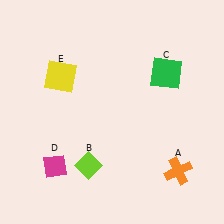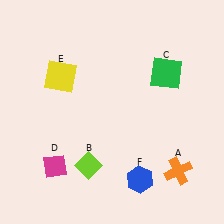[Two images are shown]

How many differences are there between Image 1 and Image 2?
There is 1 difference between the two images.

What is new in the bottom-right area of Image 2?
A blue hexagon (F) was added in the bottom-right area of Image 2.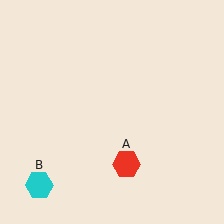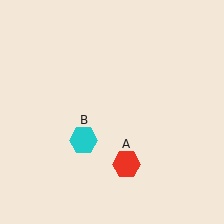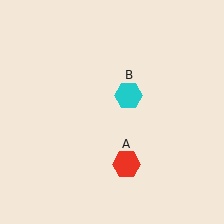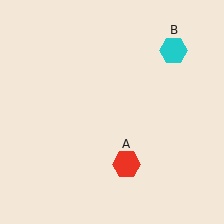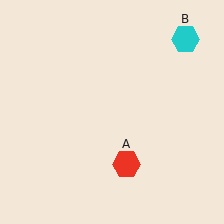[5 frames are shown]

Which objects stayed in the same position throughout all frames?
Red hexagon (object A) remained stationary.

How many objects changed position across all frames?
1 object changed position: cyan hexagon (object B).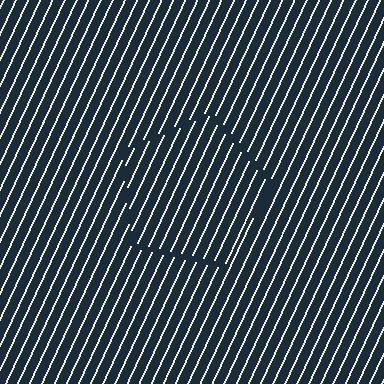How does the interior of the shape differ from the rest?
The interior of the shape contains the same grating, shifted by half a period — the contour is defined by the phase discontinuity where line-ends from the inner and outer gratings abut.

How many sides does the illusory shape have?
5 sides — the line-ends trace a pentagon.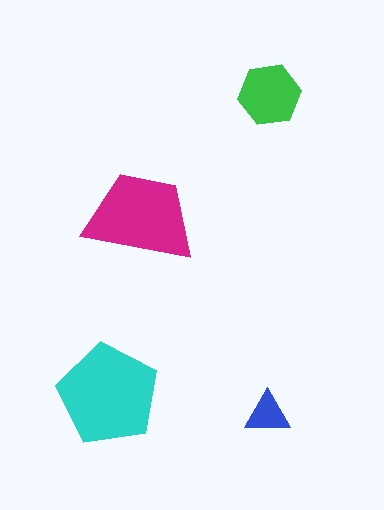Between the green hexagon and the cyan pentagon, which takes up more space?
The cyan pentagon.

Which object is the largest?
The cyan pentagon.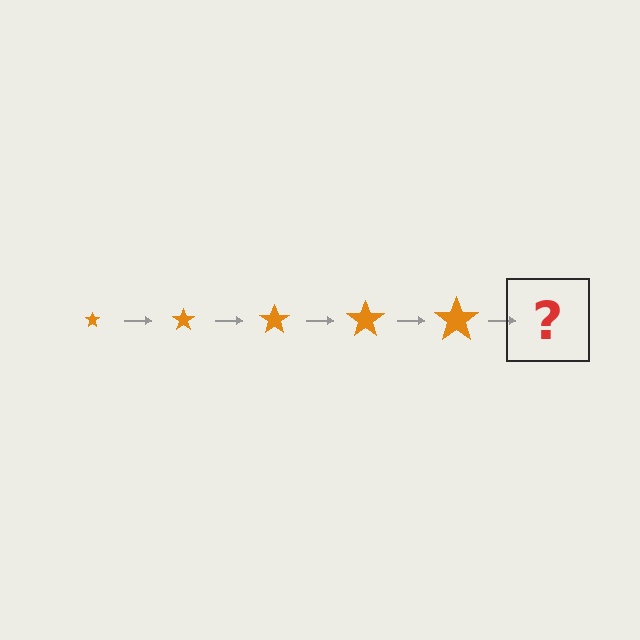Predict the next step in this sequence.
The next step is an orange star, larger than the previous one.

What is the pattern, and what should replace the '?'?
The pattern is that the star gets progressively larger each step. The '?' should be an orange star, larger than the previous one.